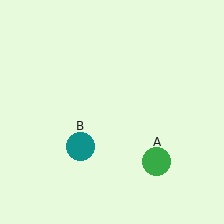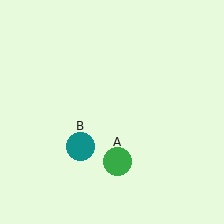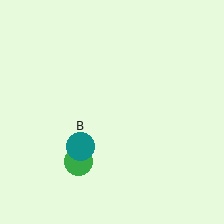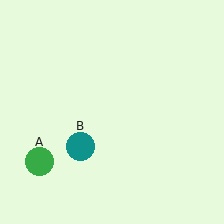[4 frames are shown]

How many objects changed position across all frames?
1 object changed position: green circle (object A).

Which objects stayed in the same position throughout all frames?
Teal circle (object B) remained stationary.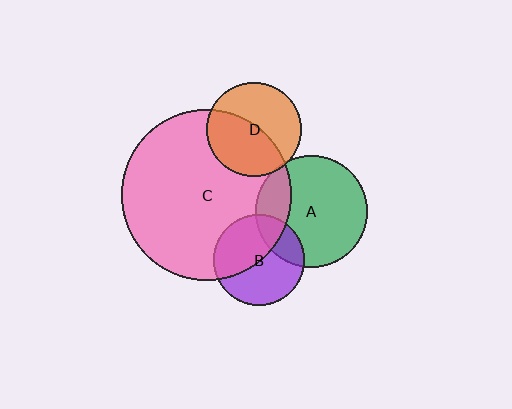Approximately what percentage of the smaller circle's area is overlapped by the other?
Approximately 5%.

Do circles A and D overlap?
Yes.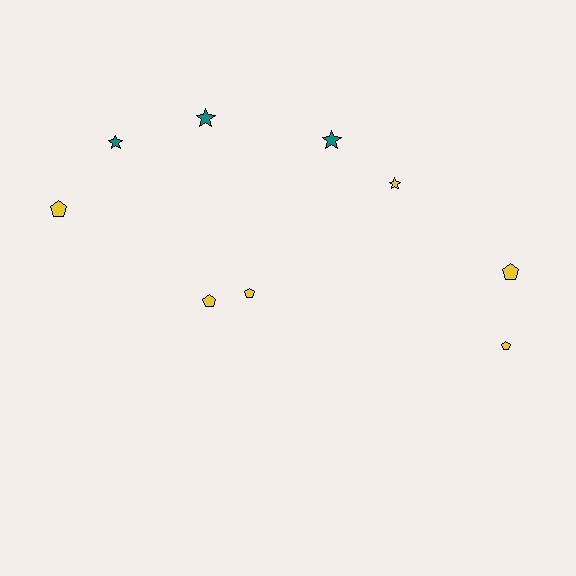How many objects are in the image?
There are 9 objects.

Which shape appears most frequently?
Pentagon, with 5 objects.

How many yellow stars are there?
There is 1 yellow star.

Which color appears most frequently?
Yellow, with 6 objects.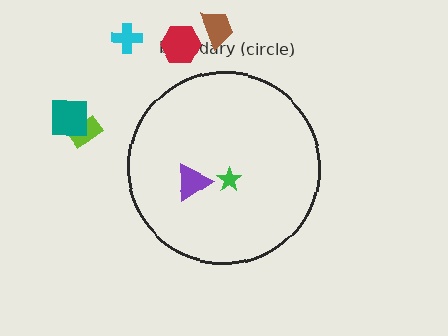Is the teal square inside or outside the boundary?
Outside.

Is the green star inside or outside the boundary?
Inside.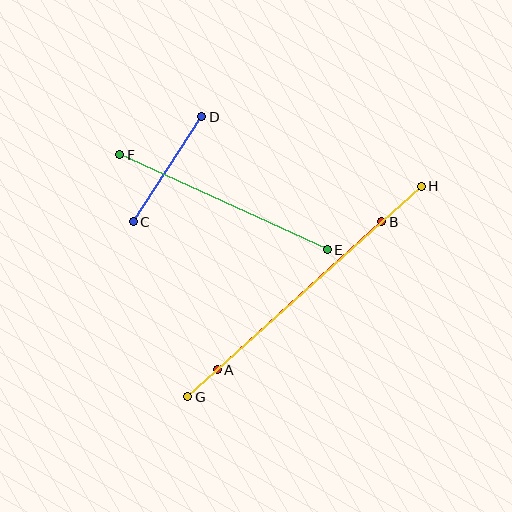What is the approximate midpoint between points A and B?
The midpoint is at approximately (299, 296) pixels.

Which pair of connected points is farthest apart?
Points G and H are farthest apart.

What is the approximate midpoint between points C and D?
The midpoint is at approximately (167, 169) pixels.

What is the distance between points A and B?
The distance is approximately 221 pixels.